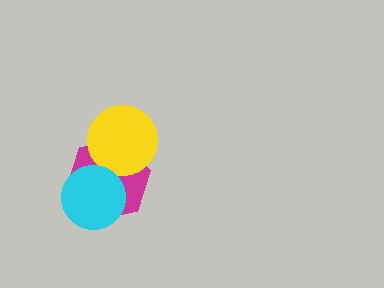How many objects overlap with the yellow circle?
1 object overlaps with the yellow circle.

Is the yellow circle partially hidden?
No, no other shape covers it.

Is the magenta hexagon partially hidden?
Yes, it is partially covered by another shape.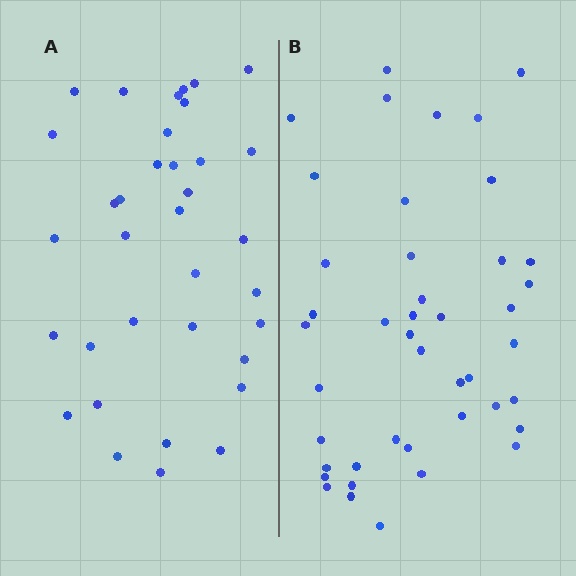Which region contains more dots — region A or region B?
Region B (the right region) has more dots.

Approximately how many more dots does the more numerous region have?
Region B has roughly 8 or so more dots than region A.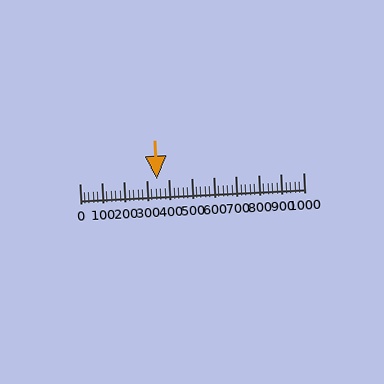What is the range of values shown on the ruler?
The ruler shows values from 0 to 1000.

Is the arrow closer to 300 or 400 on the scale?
The arrow is closer to 300.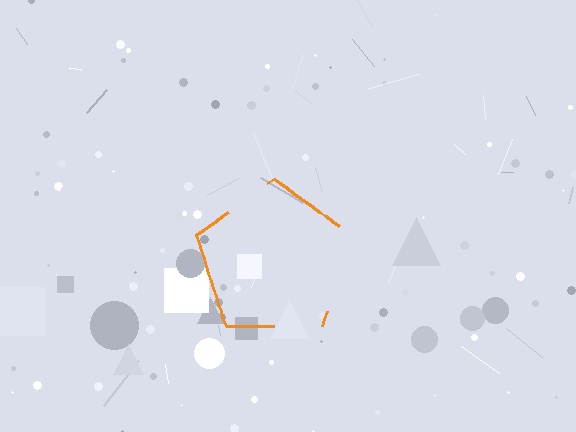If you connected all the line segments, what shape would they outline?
They would outline a pentagon.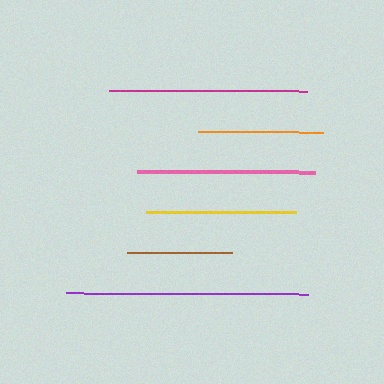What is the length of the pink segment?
The pink segment is approximately 178 pixels long.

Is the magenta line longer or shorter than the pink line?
The magenta line is longer than the pink line.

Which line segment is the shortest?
The brown line is the shortest at approximately 106 pixels.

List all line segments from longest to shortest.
From longest to shortest: purple, magenta, pink, yellow, orange, brown.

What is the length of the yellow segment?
The yellow segment is approximately 150 pixels long.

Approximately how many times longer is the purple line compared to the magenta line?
The purple line is approximately 1.2 times the length of the magenta line.